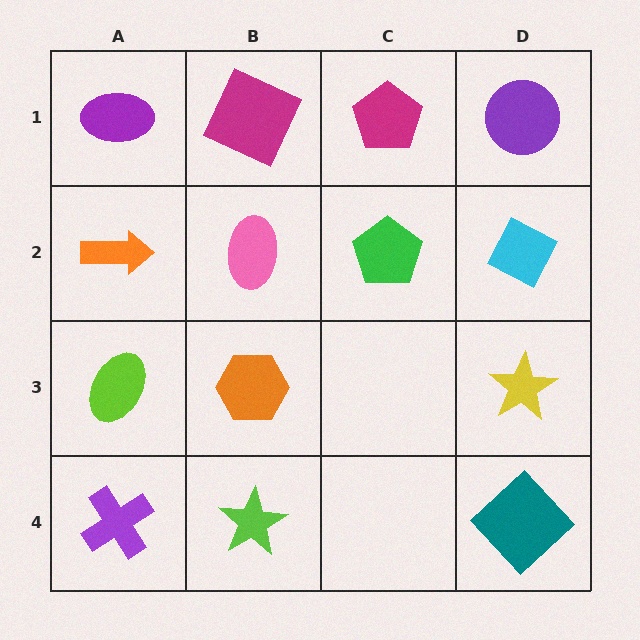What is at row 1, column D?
A purple circle.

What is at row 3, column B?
An orange hexagon.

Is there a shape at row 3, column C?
No, that cell is empty.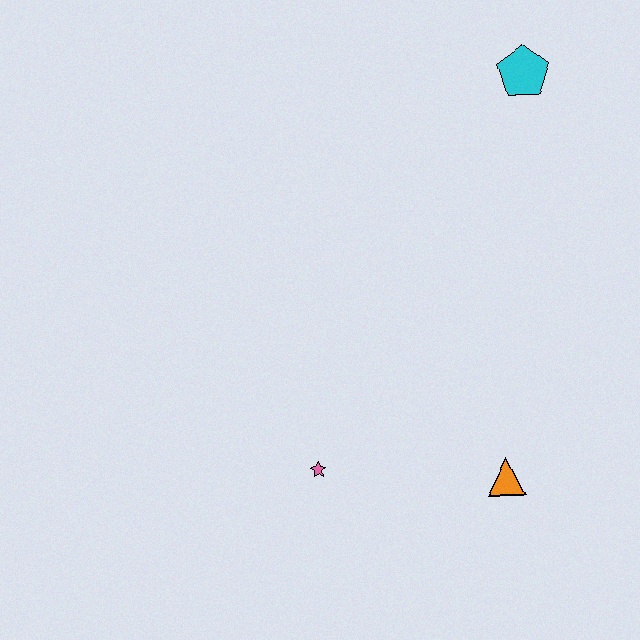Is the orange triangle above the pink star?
No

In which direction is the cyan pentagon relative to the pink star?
The cyan pentagon is above the pink star.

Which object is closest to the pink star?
The orange triangle is closest to the pink star.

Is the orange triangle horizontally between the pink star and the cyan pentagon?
Yes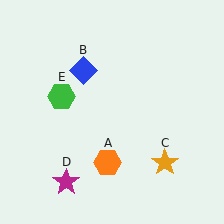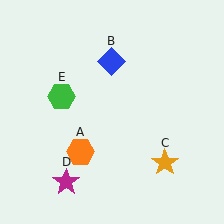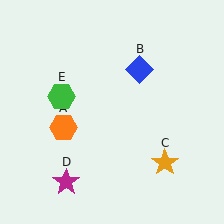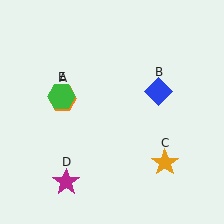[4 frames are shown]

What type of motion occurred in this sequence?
The orange hexagon (object A), blue diamond (object B) rotated clockwise around the center of the scene.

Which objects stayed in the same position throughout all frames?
Orange star (object C) and magenta star (object D) and green hexagon (object E) remained stationary.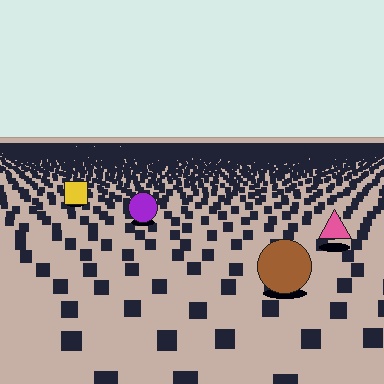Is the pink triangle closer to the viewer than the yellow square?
Yes. The pink triangle is closer — you can tell from the texture gradient: the ground texture is coarser near it.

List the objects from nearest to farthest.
From nearest to farthest: the brown circle, the pink triangle, the purple circle, the yellow square.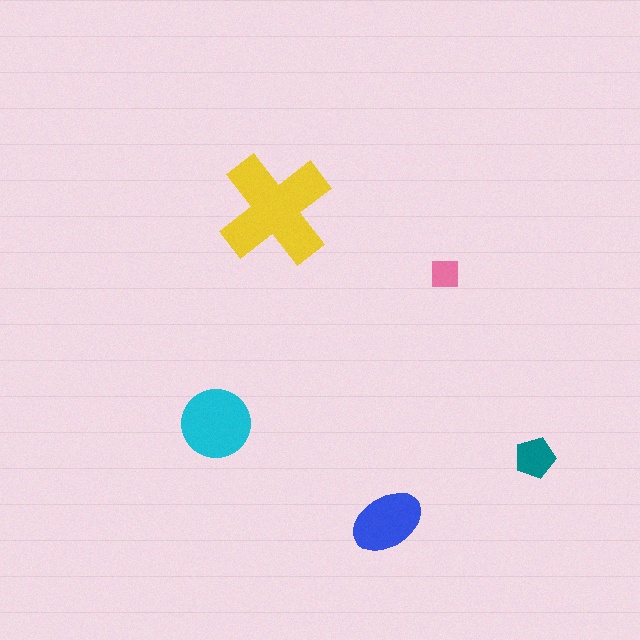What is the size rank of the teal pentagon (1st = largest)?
4th.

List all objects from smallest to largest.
The pink square, the teal pentagon, the blue ellipse, the cyan circle, the yellow cross.